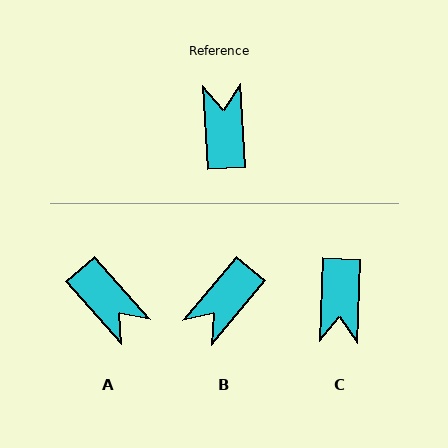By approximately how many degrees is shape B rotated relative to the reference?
Approximately 137 degrees counter-clockwise.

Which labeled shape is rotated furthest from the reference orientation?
C, about 174 degrees away.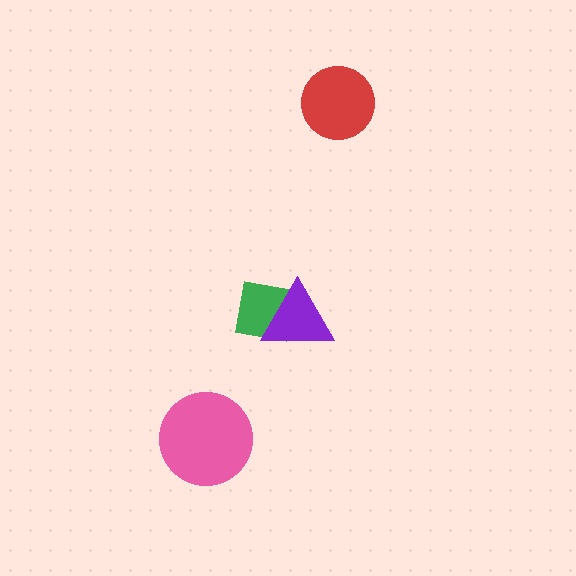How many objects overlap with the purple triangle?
1 object overlaps with the purple triangle.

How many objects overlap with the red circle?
0 objects overlap with the red circle.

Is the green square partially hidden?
Yes, it is partially covered by another shape.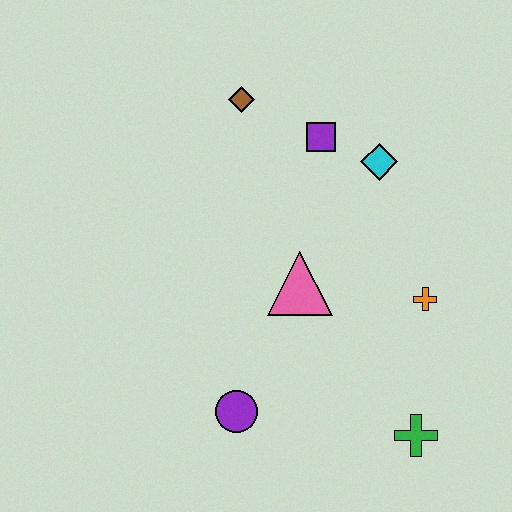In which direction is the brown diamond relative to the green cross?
The brown diamond is above the green cross.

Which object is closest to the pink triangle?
The orange cross is closest to the pink triangle.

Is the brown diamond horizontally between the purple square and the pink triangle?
No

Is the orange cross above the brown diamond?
No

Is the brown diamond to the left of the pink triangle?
Yes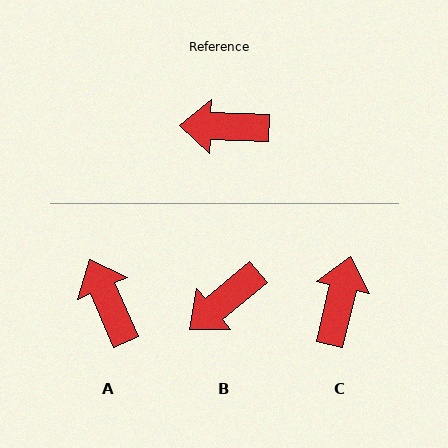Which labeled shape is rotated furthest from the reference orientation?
C, about 102 degrees away.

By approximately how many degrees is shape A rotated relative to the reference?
Approximately 65 degrees clockwise.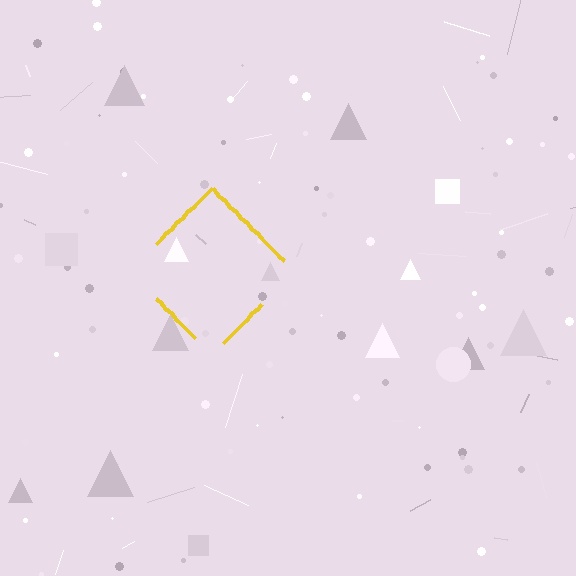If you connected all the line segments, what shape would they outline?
They would outline a diamond.